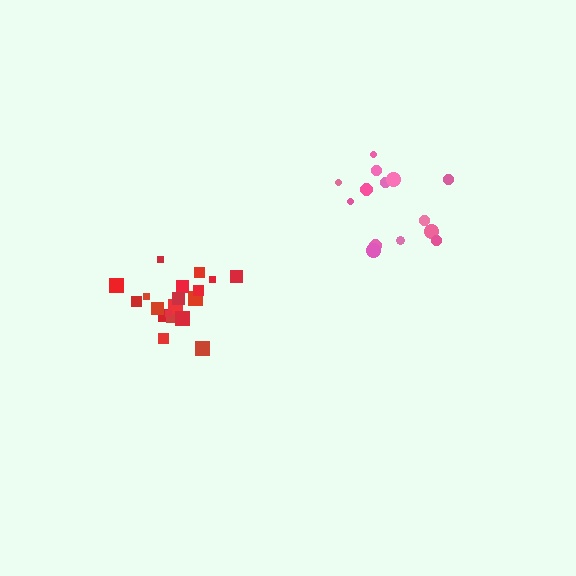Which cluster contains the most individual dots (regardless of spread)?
Red (20).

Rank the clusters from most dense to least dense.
red, pink.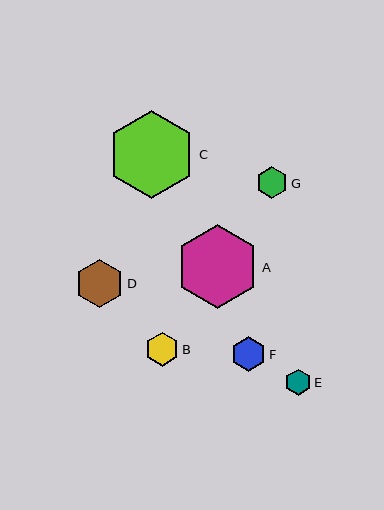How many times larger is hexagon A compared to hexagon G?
Hexagon A is approximately 2.7 times the size of hexagon G.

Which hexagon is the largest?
Hexagon C is the largest with a size of approximately 88 pixels.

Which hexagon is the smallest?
Hexagon E is the smallest with a size of approximately 26 pixels.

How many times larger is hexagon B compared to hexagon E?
Hexagon B is approximately 1.3 times the size of hexagon E.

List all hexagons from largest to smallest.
From largest to smallest: C, A, D, F, B, G, E.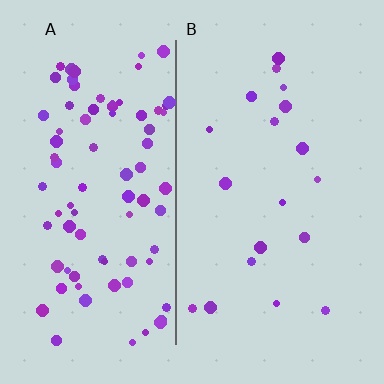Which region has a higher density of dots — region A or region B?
A (the left).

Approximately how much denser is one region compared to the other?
Approximately 4.5× — region A over region B.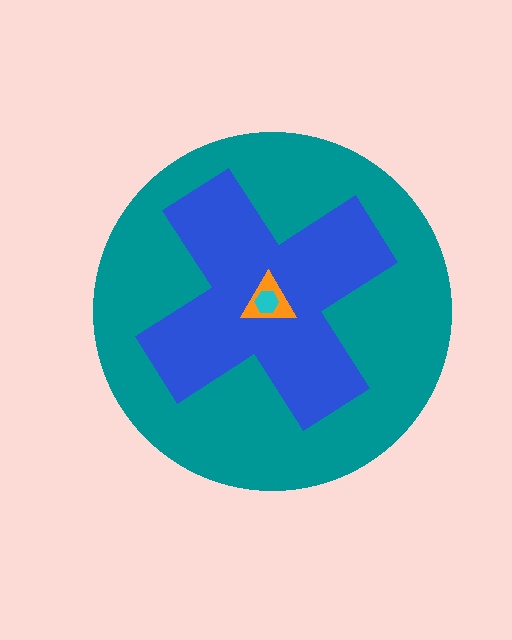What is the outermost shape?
The teal circle.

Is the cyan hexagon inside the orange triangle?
Yes.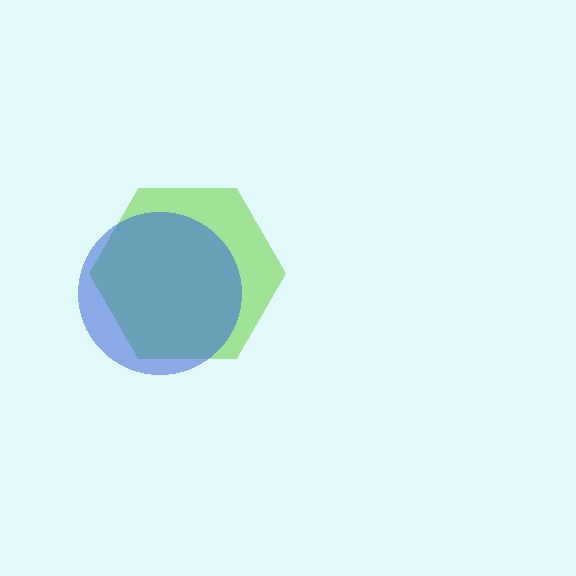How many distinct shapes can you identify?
There are 2 distinct shapes: a lime hexagon, a blue circle.